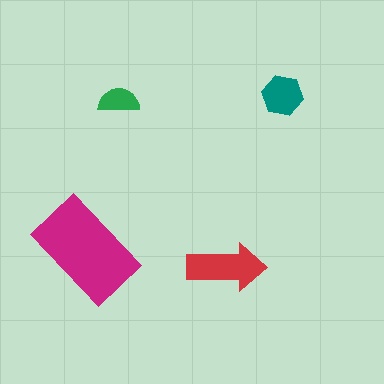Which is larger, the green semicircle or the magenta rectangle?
The magenta rectangle.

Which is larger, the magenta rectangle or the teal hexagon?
The magenta rectangle.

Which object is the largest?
The magenta rectangle.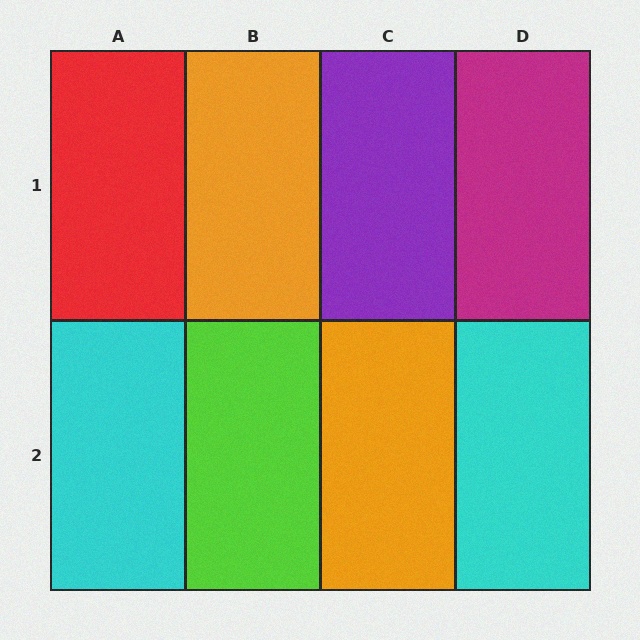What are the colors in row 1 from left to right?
Red, orange, purple, magenta.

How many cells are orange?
2 cells are orange.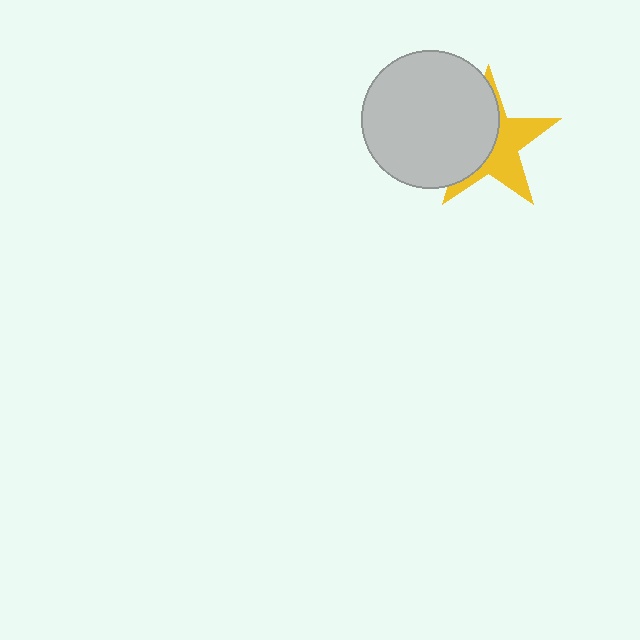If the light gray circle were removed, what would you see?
You would see the complete yellow star.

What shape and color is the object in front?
The object in front is a light gray circle.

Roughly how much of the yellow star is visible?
About half of it is visible (roughly 49%).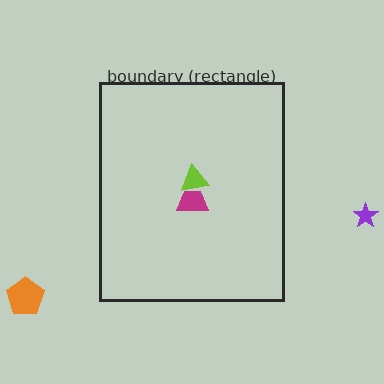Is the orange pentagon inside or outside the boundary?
Outside.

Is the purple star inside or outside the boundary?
Outside.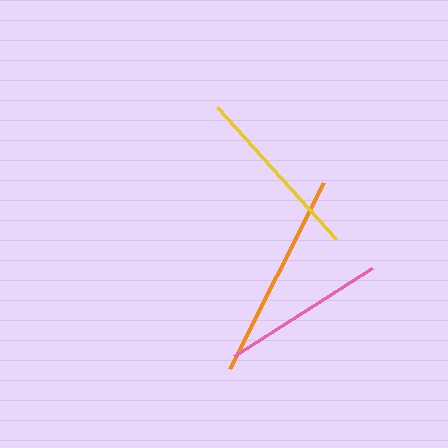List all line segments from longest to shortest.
From longest to shortest: orange, yellow, pink.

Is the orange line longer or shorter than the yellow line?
The orange line is longer than the yellow line.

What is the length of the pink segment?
The pink segment is approximately 164 pixels long.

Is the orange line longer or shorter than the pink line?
The orange line is longer than the pink line.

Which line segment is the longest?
The orange line is the longest at approximately 208 pixels.